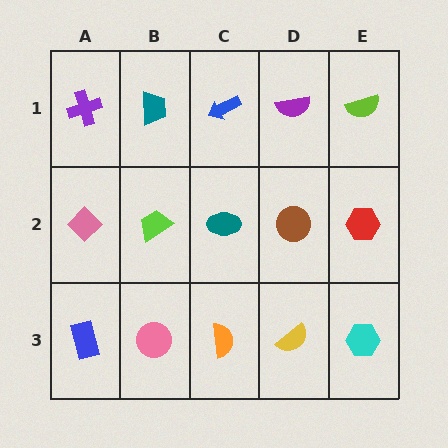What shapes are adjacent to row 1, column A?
A pink diamond (row 2, column A), a teal trapezoid (row 1, column B).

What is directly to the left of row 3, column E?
A yellow semicircle.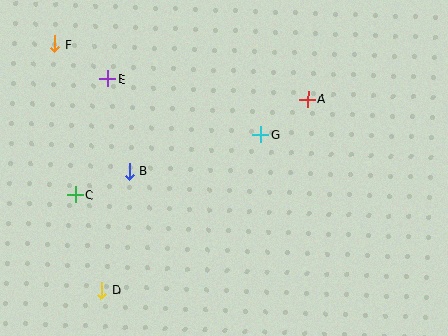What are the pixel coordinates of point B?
Point B is at (129, 171).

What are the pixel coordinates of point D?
Point D is at (102, 290).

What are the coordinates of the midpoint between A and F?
The midpoint between A and F is at (181, 72).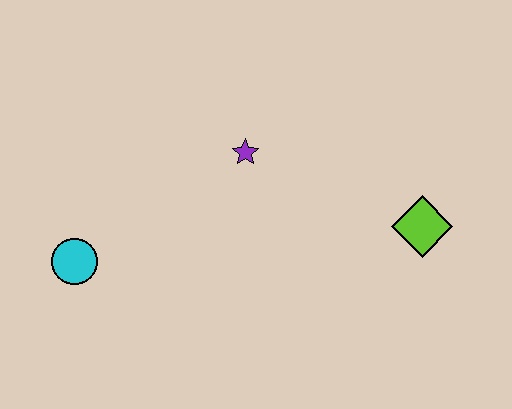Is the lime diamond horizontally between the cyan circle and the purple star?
No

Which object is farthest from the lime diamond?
The cyan circle is farthest from the lime diamond.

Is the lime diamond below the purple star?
Yes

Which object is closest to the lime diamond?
The purple star is closest to the lime diamond.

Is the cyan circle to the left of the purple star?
Yes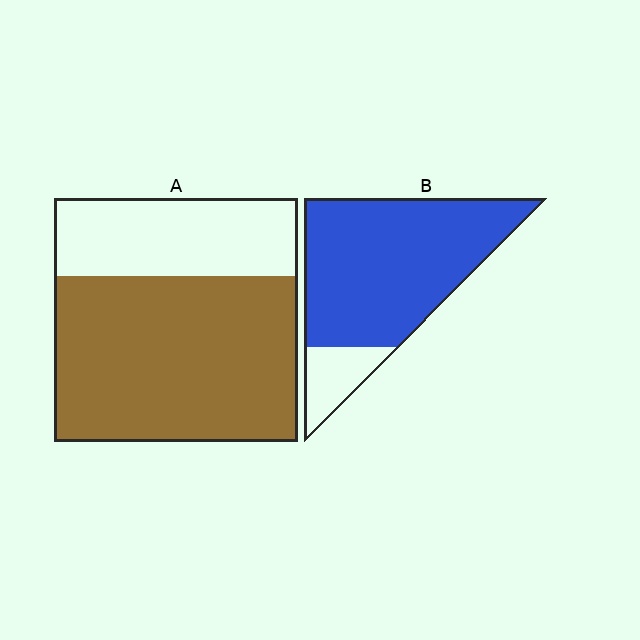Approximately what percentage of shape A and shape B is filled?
A is approximately 70% and B is approximately 85%.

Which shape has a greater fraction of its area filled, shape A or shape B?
Shape B.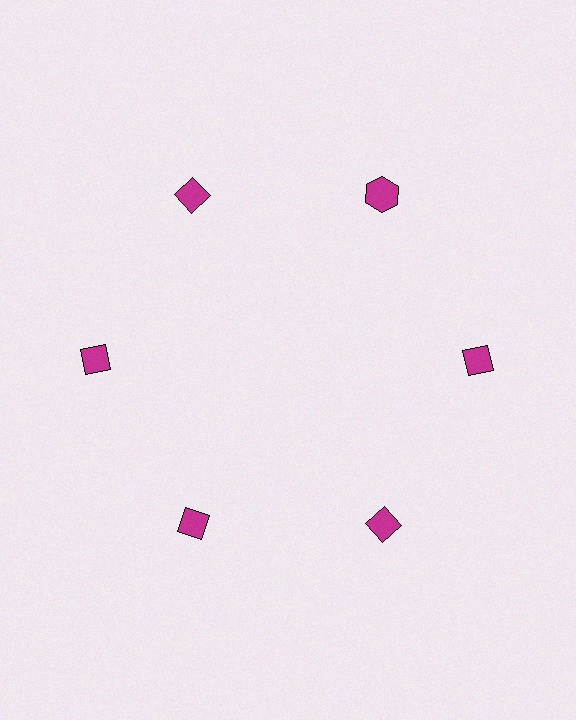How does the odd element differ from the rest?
It has a different shape: hexagon instead of diamond.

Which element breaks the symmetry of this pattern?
The magenta hexagon at roughly the 1 o'clock position breaks the symmetry. All other shapes are magenta diamonds.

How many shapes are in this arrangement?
There are 6 shapes arranged in a ring pattern.